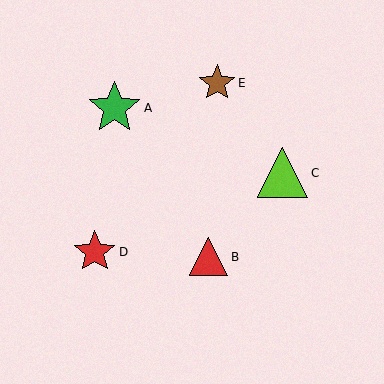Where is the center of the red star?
The center of the red star is at (95, 252).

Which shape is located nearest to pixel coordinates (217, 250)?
The red triangle (labeled B) at (208, 257) is nearest to that location.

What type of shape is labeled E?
Shape E is a brown star.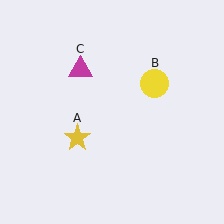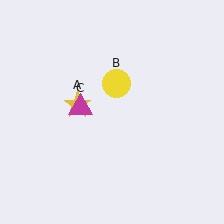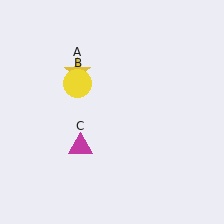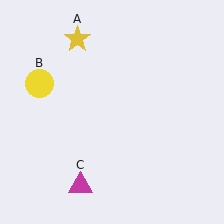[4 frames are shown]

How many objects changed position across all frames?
3 objects changed position: yellow star (object A), yellow circle (object B), magenta triangle (object C).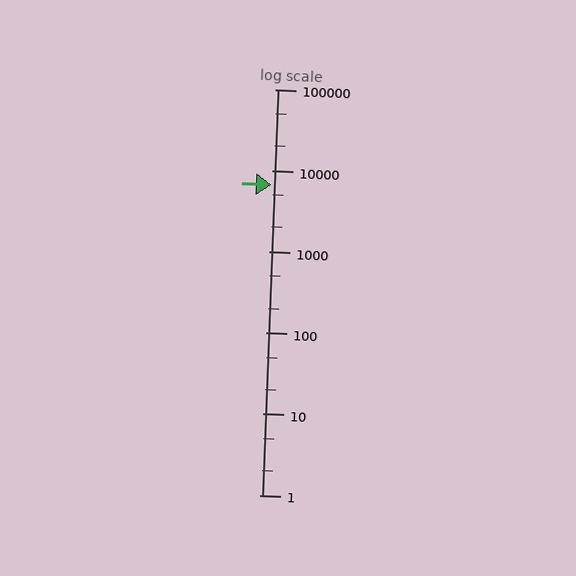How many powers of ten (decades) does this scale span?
The scale spans 5 decades, from 1 to 100000.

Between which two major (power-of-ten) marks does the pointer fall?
The pointer is between 1000 and 10000.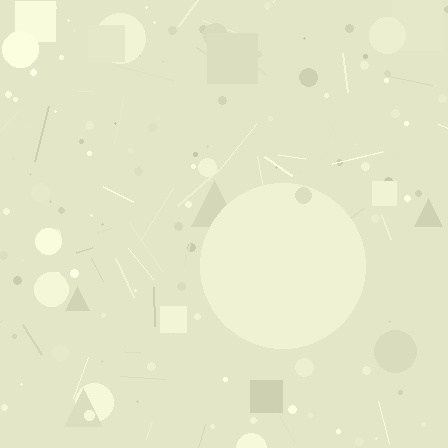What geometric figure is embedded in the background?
A circle is embedded in the background.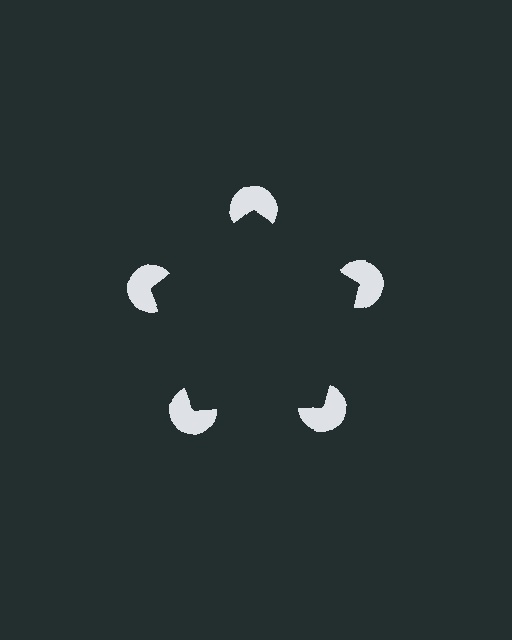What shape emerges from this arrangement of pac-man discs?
An illusory pentagon — its edges are inferred from the aligned wedge cuts in the pac-man discs, not physically drawn.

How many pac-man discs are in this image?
There are 5 — one at each vertex of the illusory pentagon.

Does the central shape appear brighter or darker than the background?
It typically appears slightly darker than the background, even though no actual brightness change is drawn.